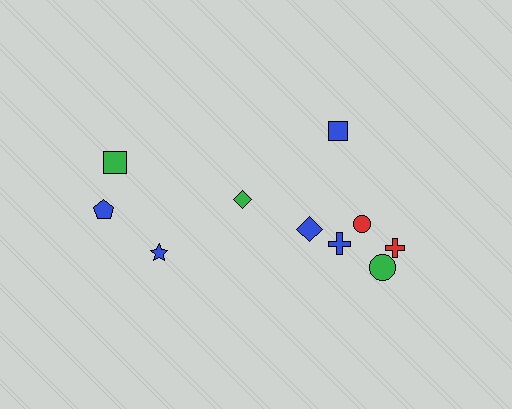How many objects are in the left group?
There are 4 objects.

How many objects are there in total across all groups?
There are 10 objects.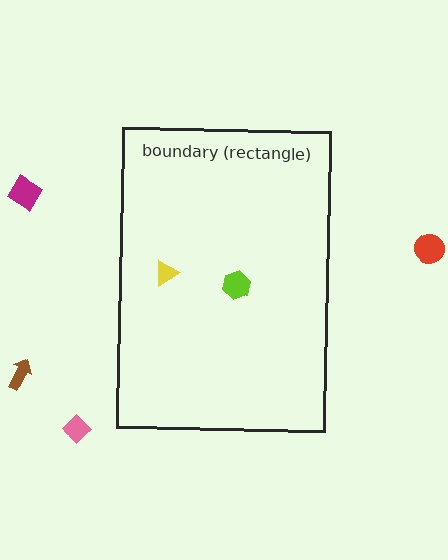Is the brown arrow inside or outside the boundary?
Outside.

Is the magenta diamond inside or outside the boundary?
Outside.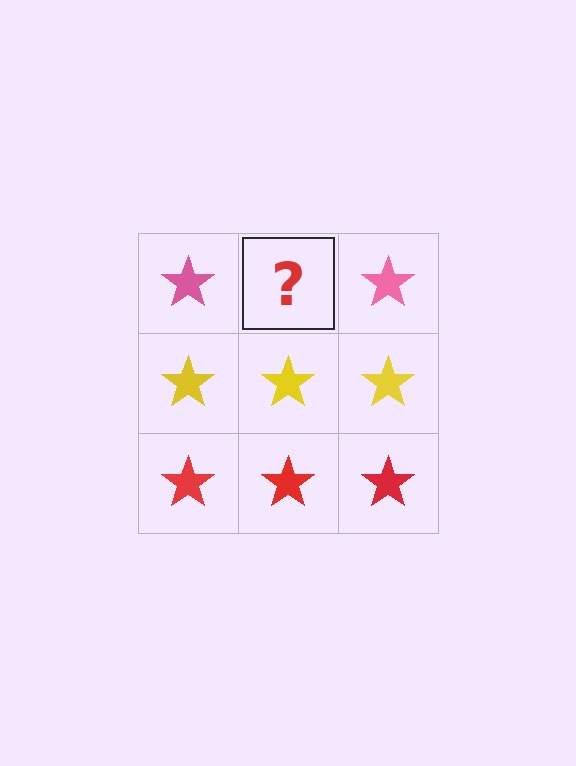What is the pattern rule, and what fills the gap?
The rule is that each row has a consistent color. The gap should be filled with a pink star.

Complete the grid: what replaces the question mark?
The question mark should be replaced with a pink star.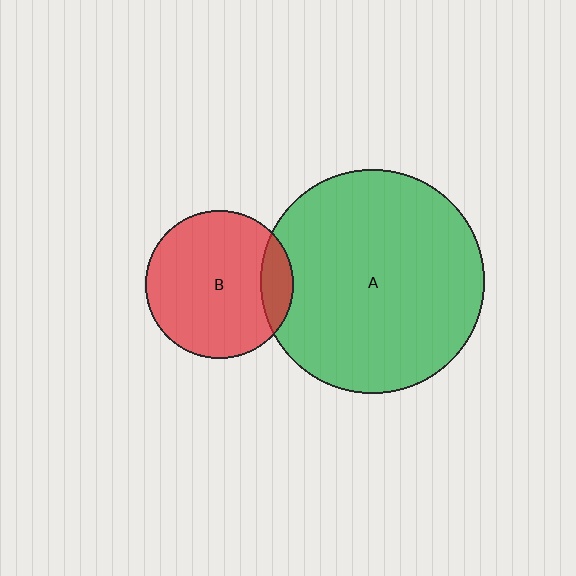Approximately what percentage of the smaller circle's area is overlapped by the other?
Approximately 15%.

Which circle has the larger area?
Circle A (green).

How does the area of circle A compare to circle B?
Approximately 2.3 times.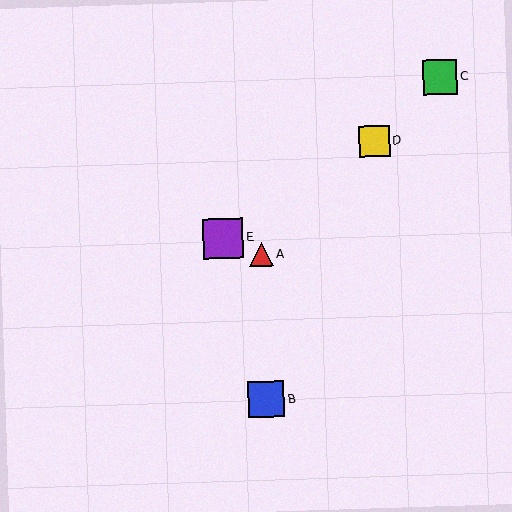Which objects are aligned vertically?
Objects A, B are aligned vertically.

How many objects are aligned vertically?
2 objects (A, B) are aligned vertically.